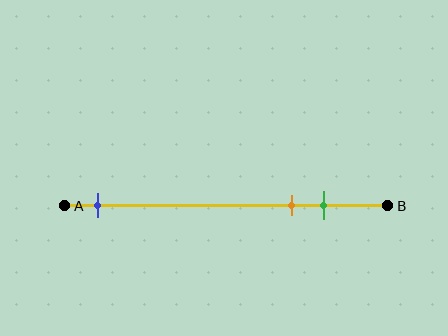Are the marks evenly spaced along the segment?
No, the marks are not evenly spaced.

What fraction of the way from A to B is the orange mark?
The orange mark is approximately 70% (0.7) of the way from A to B.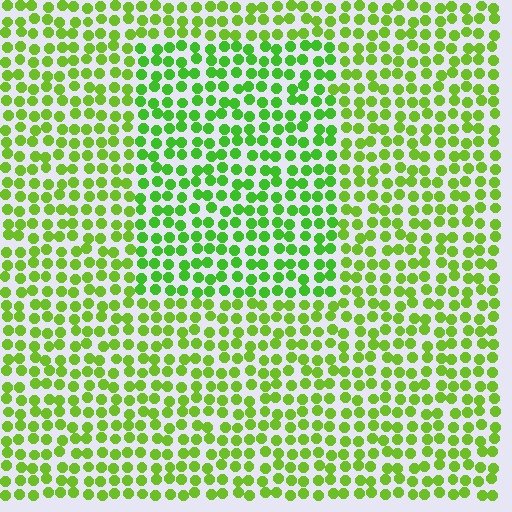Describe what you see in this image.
The image is filled with small lime elements in a uniform arrangement. A rectangle-shaped region is visible where the elements are tinted to a slightly different hue, forming a subtle color boundary.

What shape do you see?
I see a rectangle.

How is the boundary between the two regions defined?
The boundary is defined purely by a slight shift in hue (about 19 degrees). Spacing, size, and orientation are identical on both sides.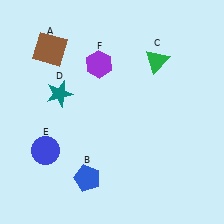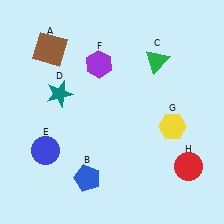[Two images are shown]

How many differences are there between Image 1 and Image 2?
There are 2 differences between the two images.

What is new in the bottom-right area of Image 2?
A yellow hexagon (G) was added in the bottom-right area of Image 2.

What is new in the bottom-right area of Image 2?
A red circle (H) was added in the bottom-right area of Image 2.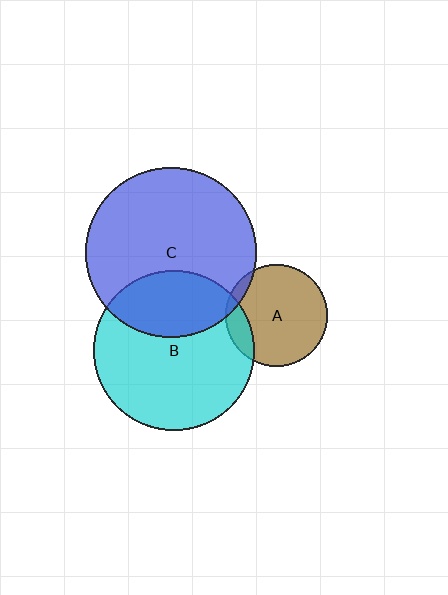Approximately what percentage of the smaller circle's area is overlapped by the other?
Approximately 15%.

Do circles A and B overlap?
Yes.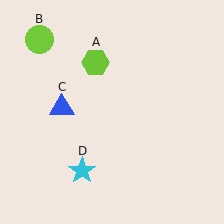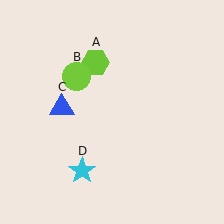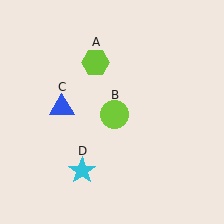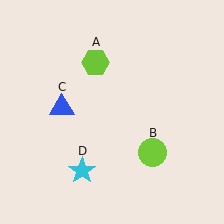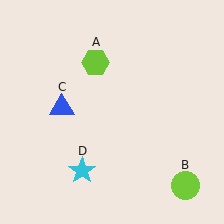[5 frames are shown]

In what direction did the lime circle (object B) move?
The lime circle (object B) moved down and to the right.